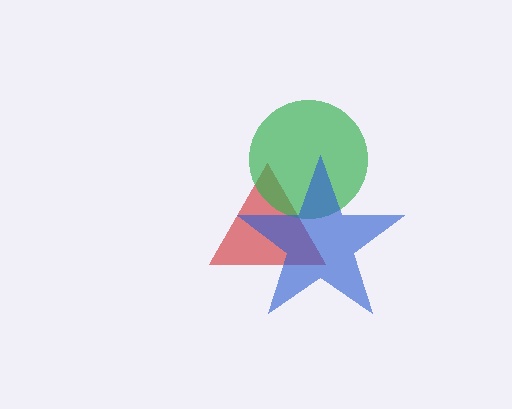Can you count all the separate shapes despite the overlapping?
Yes, there are 3 separate shapes.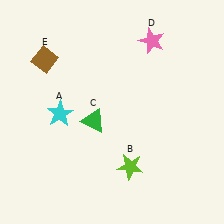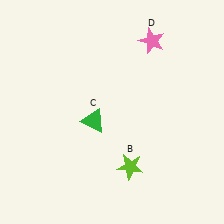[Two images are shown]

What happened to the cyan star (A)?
The cyan star (A) was removed in Image 2. It was in the bottom-left area of Image 1.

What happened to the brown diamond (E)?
The brown diamond (E) was removed in Image 2. It was in the top-left area of Image 1.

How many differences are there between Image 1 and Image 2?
There are 2 differences between the two images.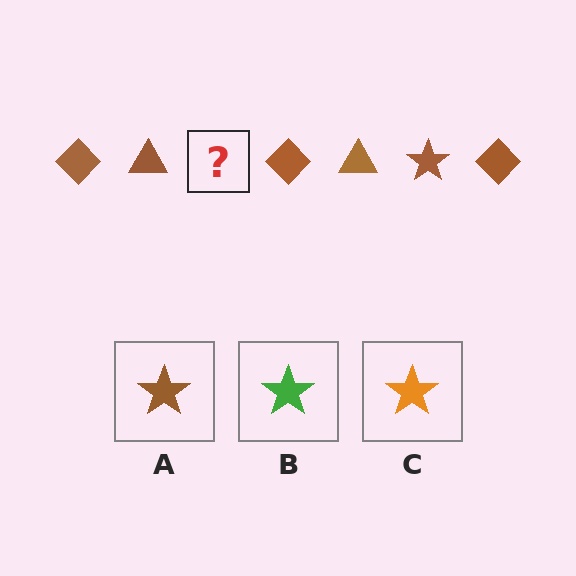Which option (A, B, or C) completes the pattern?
A.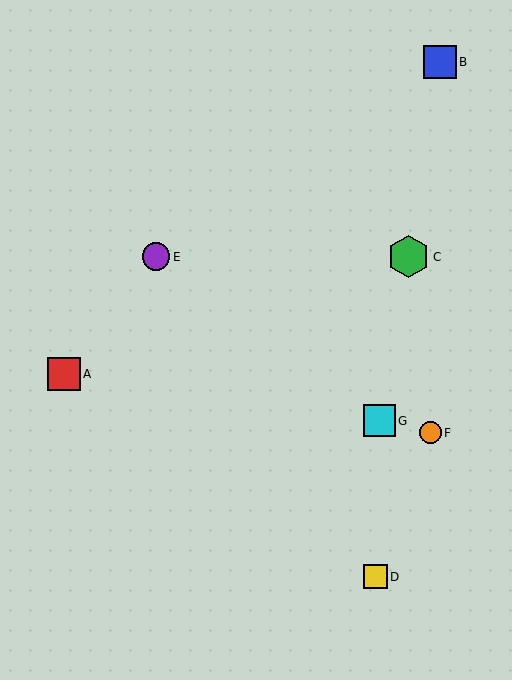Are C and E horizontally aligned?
Yes, both are at y≈257.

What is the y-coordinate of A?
Object A is at y≈374.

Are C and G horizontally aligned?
No, C is at y≈257 and G is at y≈421.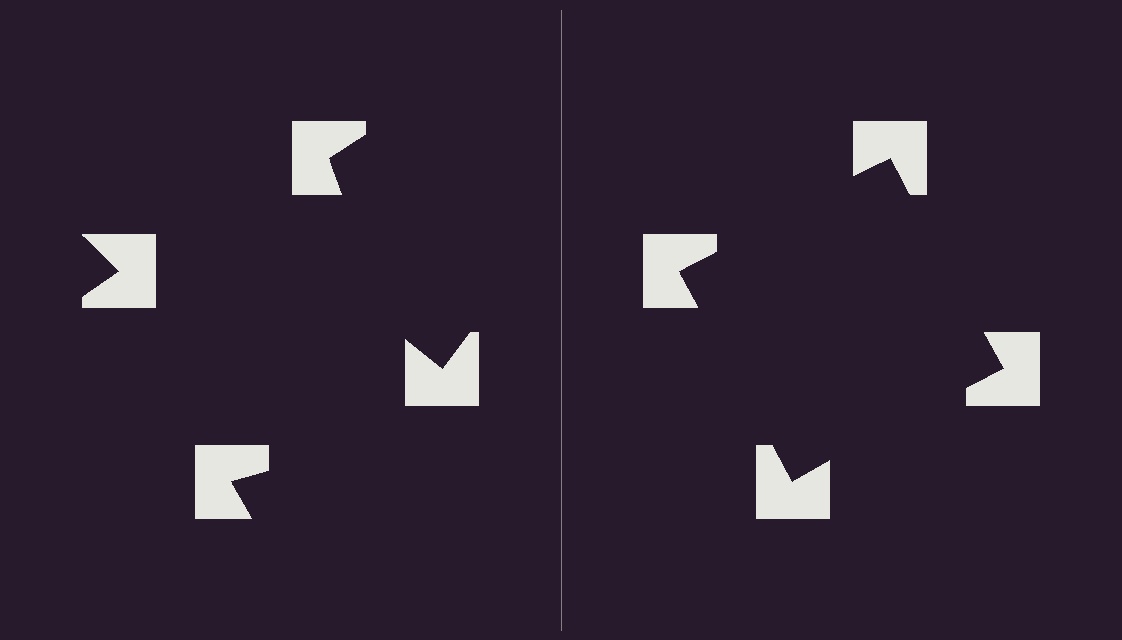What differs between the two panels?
The notched squares are positioned identically on both sides; only the wedge orientations differ. On the right they align to a square; on the left they are misaligned.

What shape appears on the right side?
An illusory square.